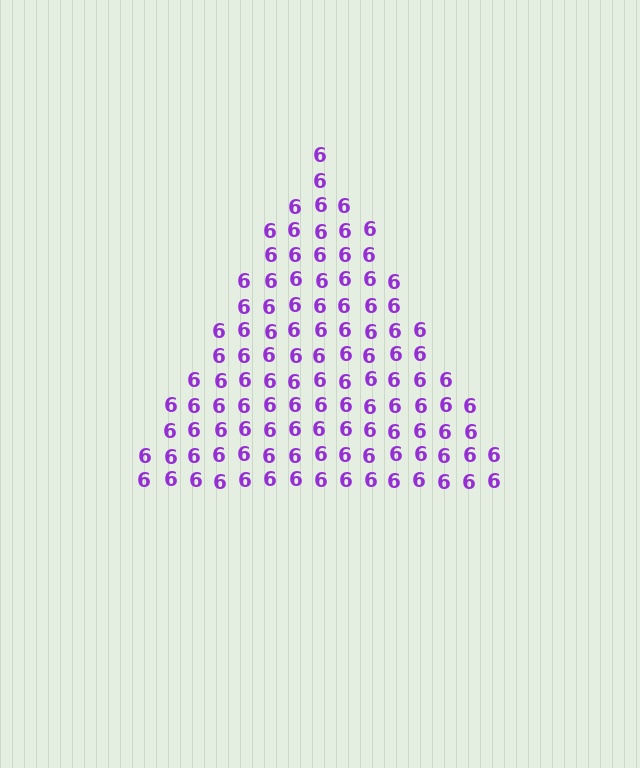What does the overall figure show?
The overall figure shows a triangle.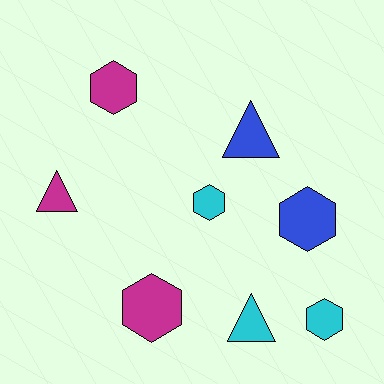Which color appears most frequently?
Magenta, with 3 objects.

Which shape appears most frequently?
Hexagon, with 5 objects.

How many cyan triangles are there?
There is 1 cyan triangle.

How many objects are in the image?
There are 8 objects.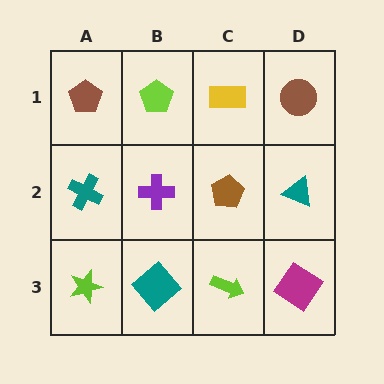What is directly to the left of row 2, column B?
A teal cross.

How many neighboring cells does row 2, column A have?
3.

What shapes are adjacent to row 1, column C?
A brown pentagon (row 2, column C), a lime pentagon (row 1, column B), a brown circle (row 1, column D).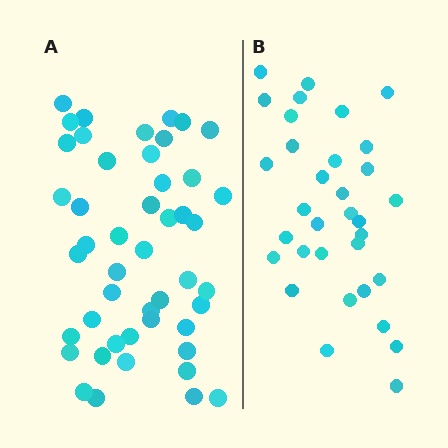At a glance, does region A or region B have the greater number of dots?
Region A (the left region) has more dots.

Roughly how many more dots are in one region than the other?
Region A has approximately 15 more dots than region B.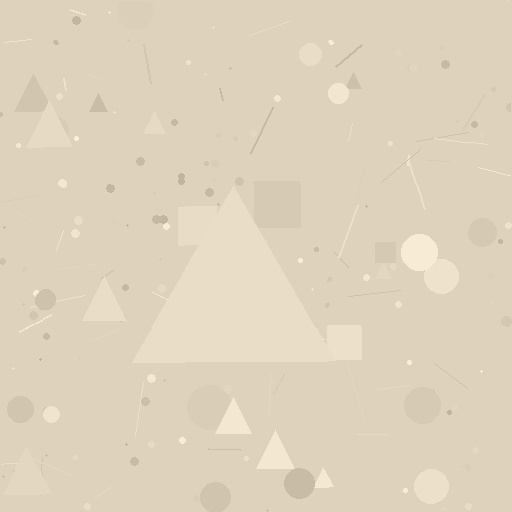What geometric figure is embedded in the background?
A triangle is embedded in the background.